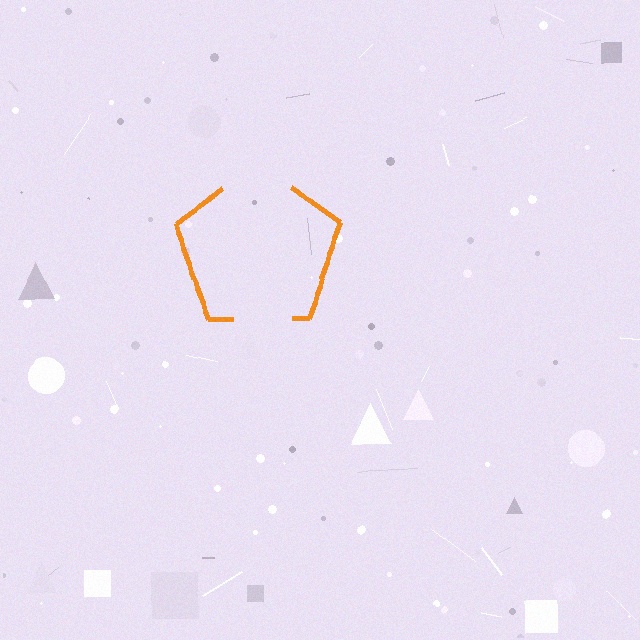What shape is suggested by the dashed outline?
The dashed outline suggests a pentagon.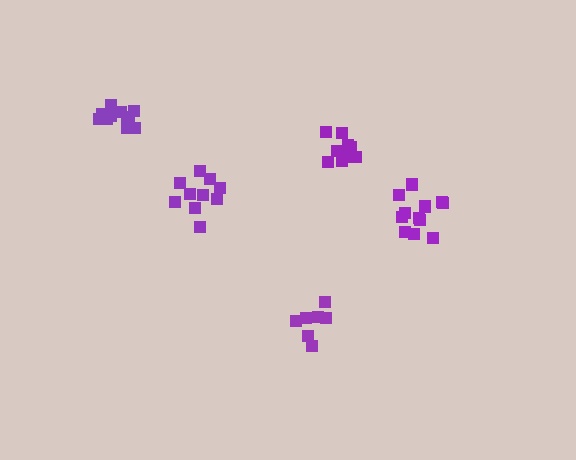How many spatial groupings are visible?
There are 5 spatial groupings.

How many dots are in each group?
Group 1: 13 dots, Group 2: 12 dots, Group 3: 7 dots, Group 4: 10 dots, Group 5: 11 dots (53 total).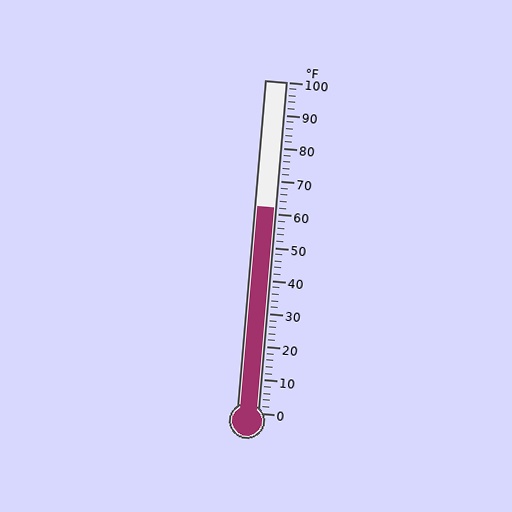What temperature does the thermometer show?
The thermometer shows approximately 62°F.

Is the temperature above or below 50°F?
The temperature is above 50°F.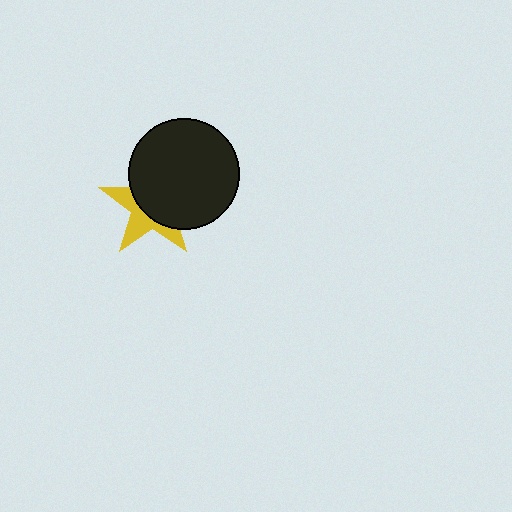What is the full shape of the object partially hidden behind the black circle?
The partially hidden object is a yellow star.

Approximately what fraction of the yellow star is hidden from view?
Roughly 60% of the yellow star is hidden behind the black circle.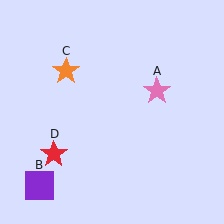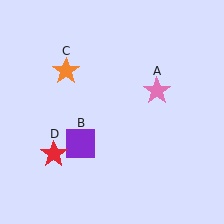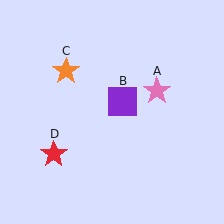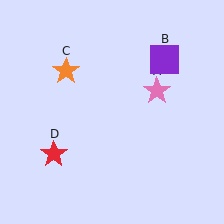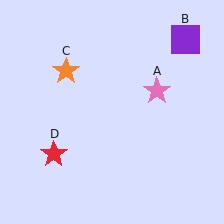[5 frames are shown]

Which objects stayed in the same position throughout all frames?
Pink star (object A) and orange star (object C) and red star (object D) remained stationary.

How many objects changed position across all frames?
1 object changed position: purple square (object B).